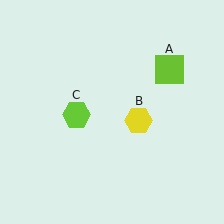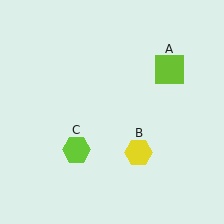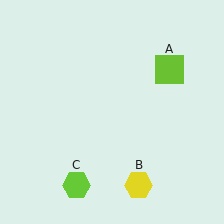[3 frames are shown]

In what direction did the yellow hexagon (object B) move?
The yellow hexagon (object B) moved down.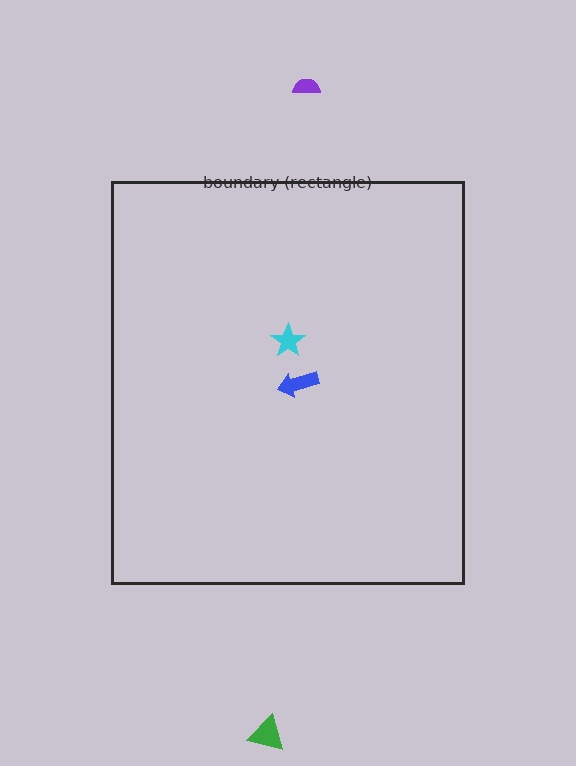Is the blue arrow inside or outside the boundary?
Inside.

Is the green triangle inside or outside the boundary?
Outside.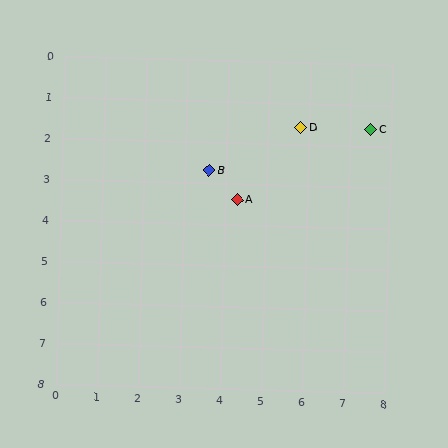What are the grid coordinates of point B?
Point B is at approximately (3.6, 2.7).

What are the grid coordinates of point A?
Point A is at approximately (4.3, 3.4).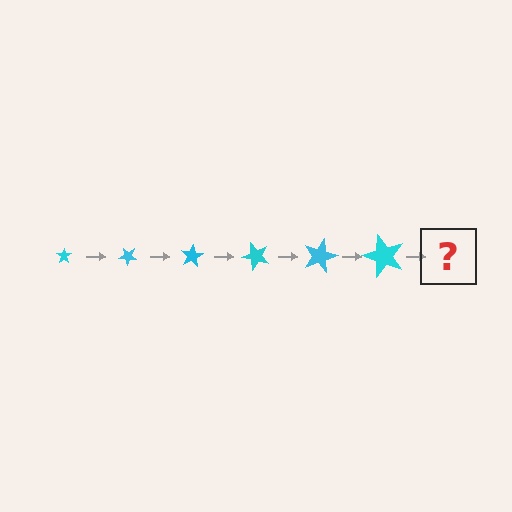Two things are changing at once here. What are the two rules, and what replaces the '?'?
The two rules are that the star grows larger each step and it rotates 40 degrees each step. The '?' should be a star, larger than the previous one and rotated 240 degrees from the start.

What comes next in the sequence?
The next element should be a star, larger than the previous one and rotated 240 degrees from the start.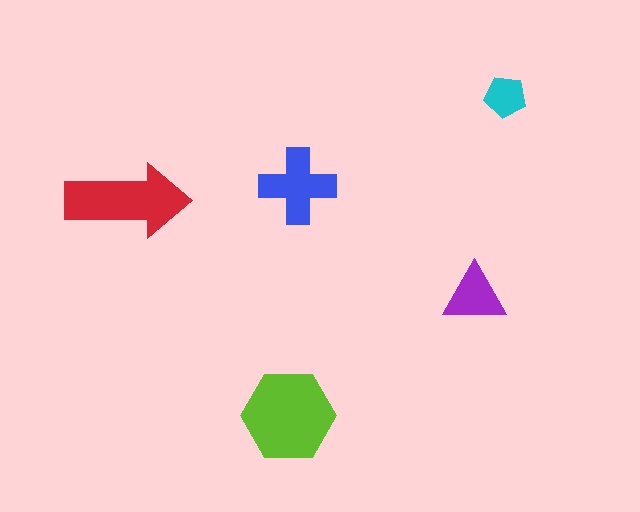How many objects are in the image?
There are 5 objects in the image.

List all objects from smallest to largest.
The cyan pentagon, the purple triangle, the blue cross, the red arrow, the lime hexagon.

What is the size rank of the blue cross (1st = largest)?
3rd.